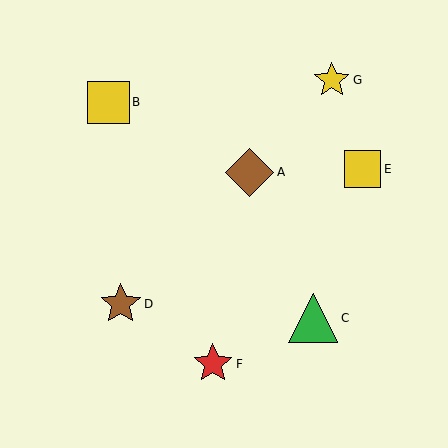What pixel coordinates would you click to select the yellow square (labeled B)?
Click at (108, 102) to select the yellow square B.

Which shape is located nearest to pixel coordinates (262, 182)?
The brown diamond (labeled A) at (250, 172) is nearest to that location.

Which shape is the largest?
The green triangle (labeled C) is the largest.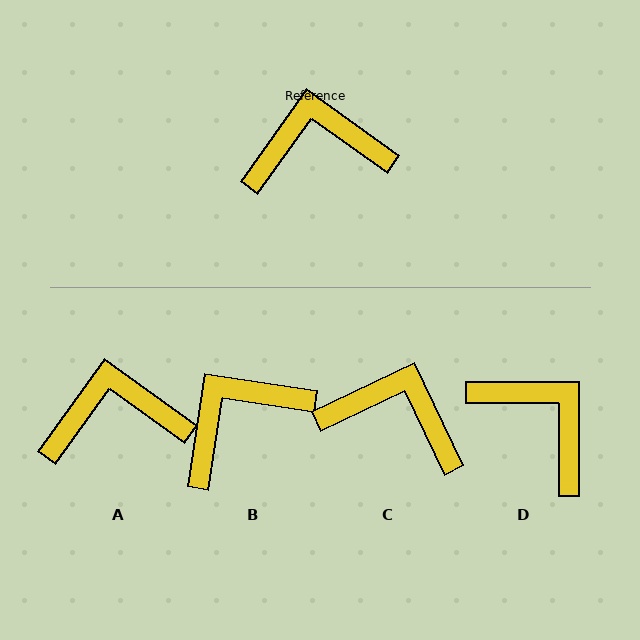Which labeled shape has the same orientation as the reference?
A.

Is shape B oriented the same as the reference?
No, it is off by about 27 degrees.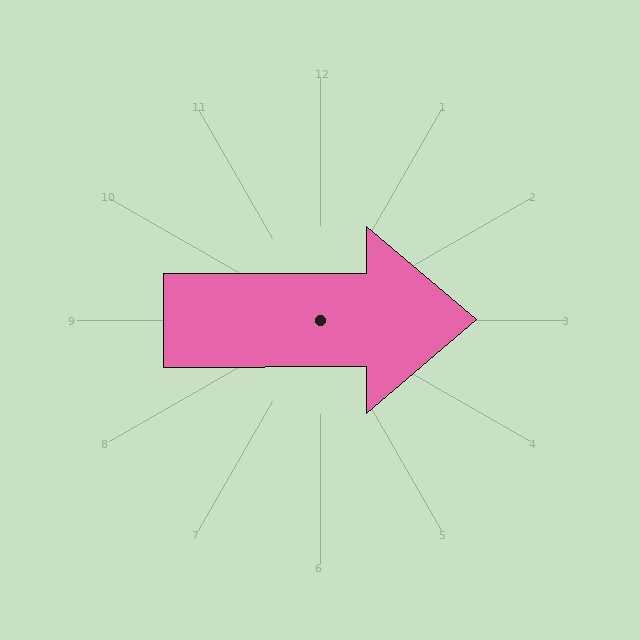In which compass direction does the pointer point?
East.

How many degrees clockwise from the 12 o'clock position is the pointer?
Approximately 90 degrees.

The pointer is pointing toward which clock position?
Roughly 3 o'clock.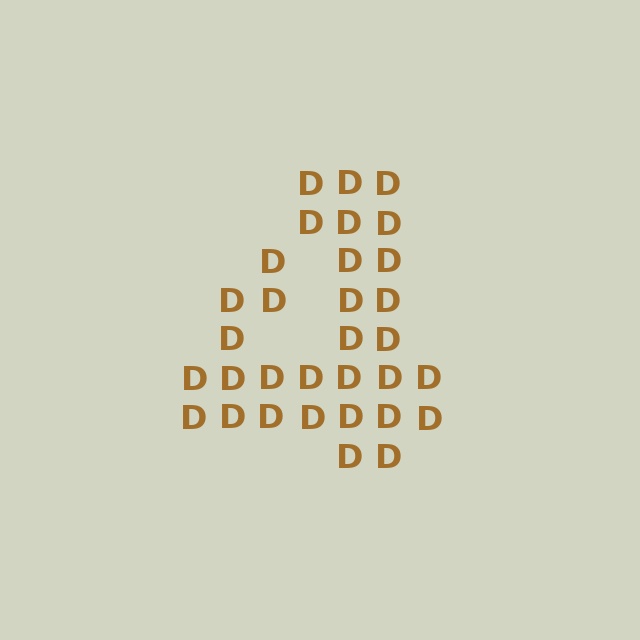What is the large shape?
The large shape is the digit 4.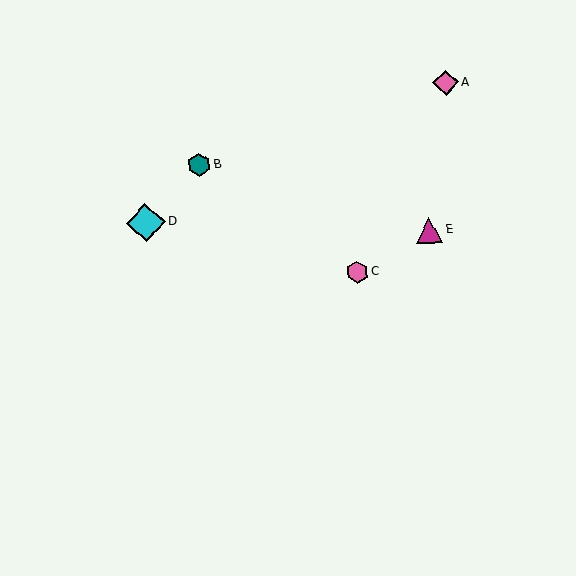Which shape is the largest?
The cyan diamond (labeled D) is the largest.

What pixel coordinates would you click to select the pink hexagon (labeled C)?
Click at (357, 272) to select the pink hexagon C.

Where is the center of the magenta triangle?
The center of the magenta triangle is at (429, 230).